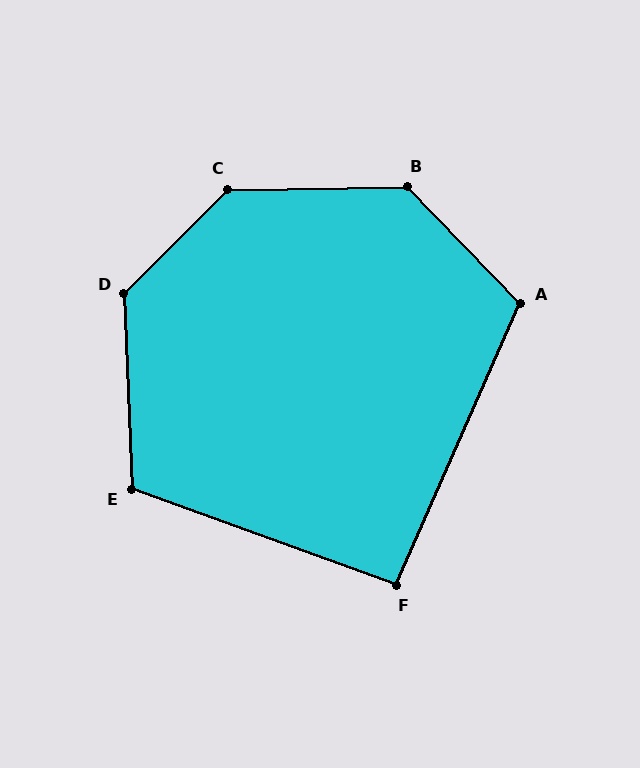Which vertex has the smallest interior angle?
F, at approximately 94 degrees.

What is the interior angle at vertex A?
Approximately 112 degrees (obtuse).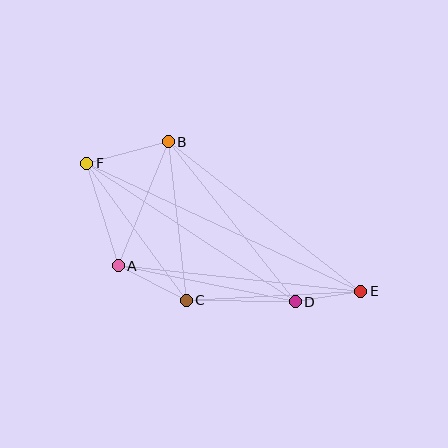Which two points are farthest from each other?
Points E and F are farthest from each other.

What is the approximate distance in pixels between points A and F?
The distance between A and F is approximately 107 pixels.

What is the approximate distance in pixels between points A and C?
The distance between A and C is approximately 76 pixels.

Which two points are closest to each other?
Points D and E are closest to each other.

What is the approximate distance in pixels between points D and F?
The distance between D and F is approximately 250 pixels.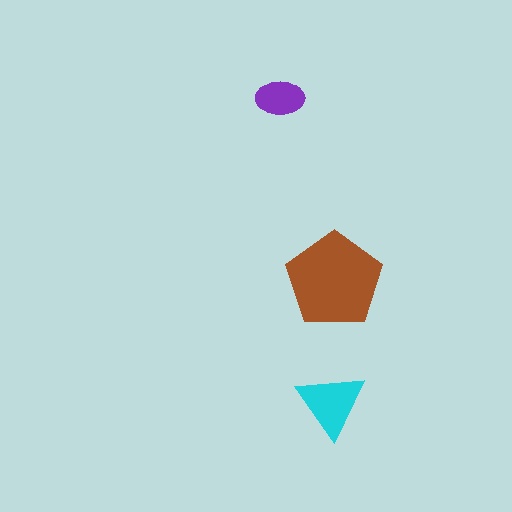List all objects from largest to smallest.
The brown pentagon, the cyan triangle, the purple ellipse.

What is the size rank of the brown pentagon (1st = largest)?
1st.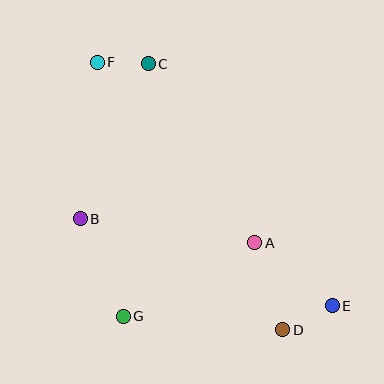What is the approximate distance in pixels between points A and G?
The distance between A and G is approximately 151 pixels.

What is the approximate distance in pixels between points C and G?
The distance between C and G is approximately 254 pixels.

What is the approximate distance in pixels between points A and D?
The distance between A and D is approximately 91 pixels.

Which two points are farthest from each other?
Points E and F are farthest from each other.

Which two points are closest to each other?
Points C and F are closest to each other.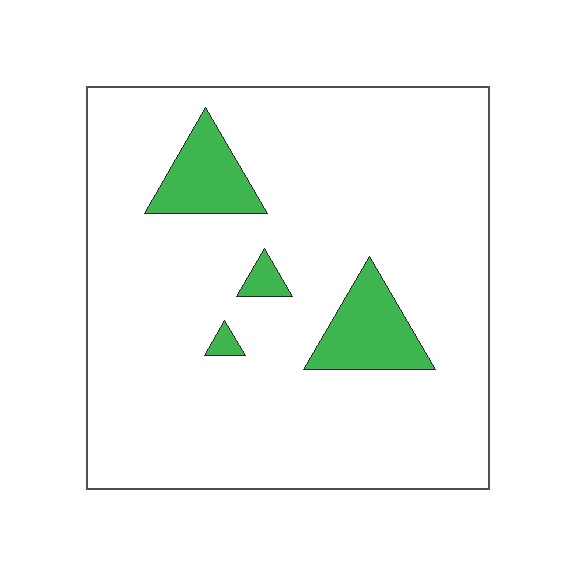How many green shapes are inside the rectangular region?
4.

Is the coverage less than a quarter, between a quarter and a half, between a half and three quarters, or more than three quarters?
Less than a quarter.